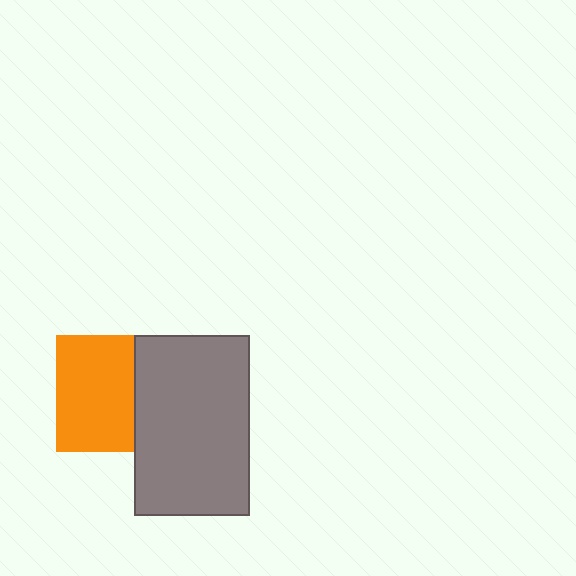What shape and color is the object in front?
The object in front is a gray rectangle.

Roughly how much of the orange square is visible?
Most of it is visible (roughly 66%).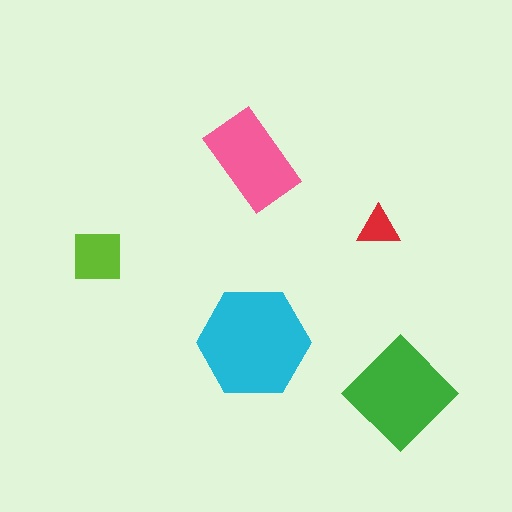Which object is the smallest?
The red triangle.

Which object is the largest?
The cyan hexagon.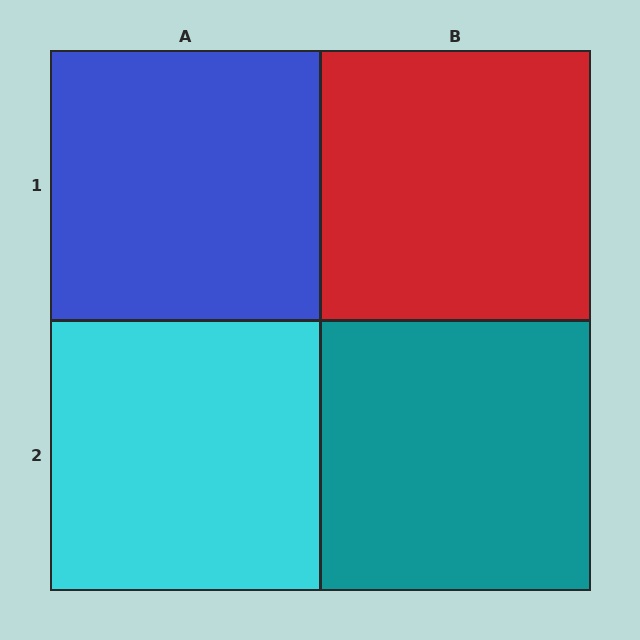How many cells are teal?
1 cell is teal.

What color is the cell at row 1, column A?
Blue.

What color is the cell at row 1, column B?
Red.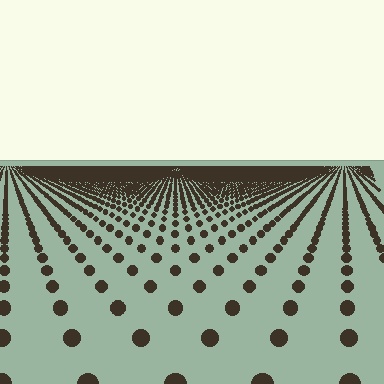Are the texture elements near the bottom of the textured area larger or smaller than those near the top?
Larger. Near the bottom, elements are closer to the viewer and appear at a bigger on-screen size.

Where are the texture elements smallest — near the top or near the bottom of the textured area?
Near the top.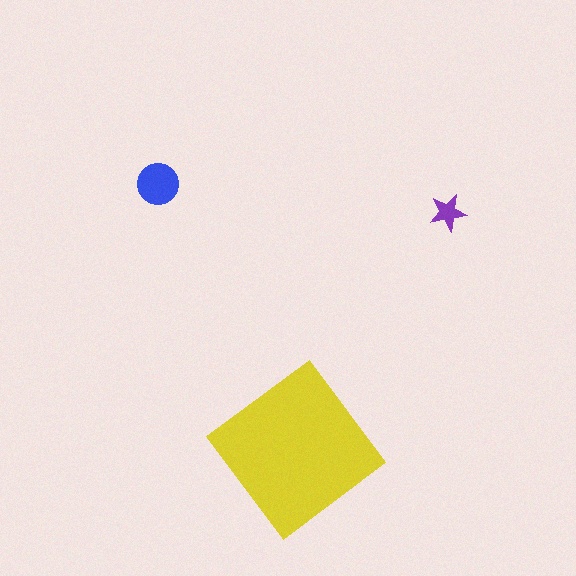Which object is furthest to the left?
The blue circle is leftmost.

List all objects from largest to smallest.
The yellow diamond, the blue circle, the purple star.